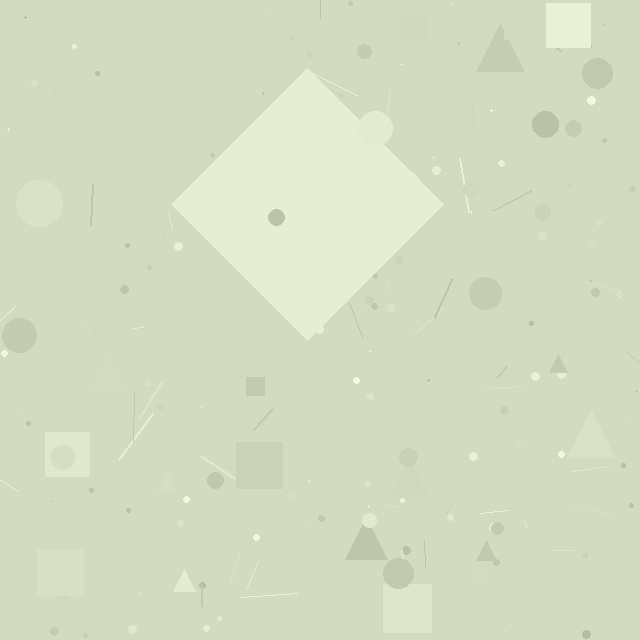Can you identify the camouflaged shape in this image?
The camouflaged shape is a diamond.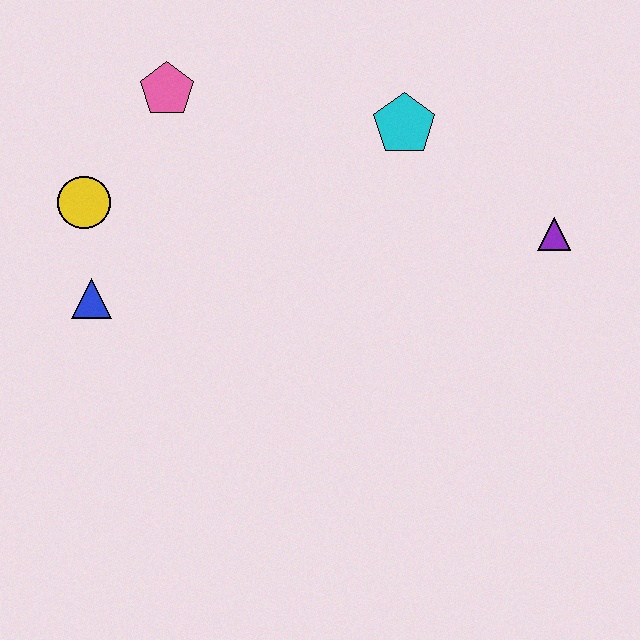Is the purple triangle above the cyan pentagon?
No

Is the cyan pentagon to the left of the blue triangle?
No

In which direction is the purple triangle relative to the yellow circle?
The purple triangle is to the right of the yellow circle.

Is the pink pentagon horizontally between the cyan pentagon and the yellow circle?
Yes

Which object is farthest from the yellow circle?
The purple triangle is farthest from the yellow circle.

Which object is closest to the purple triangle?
The cyan pentagon is closest to the purple triangle.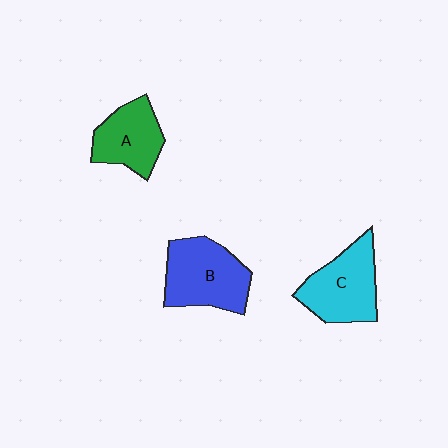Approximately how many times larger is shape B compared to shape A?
Approximately 1.3 times.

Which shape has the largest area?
Shape B (blue).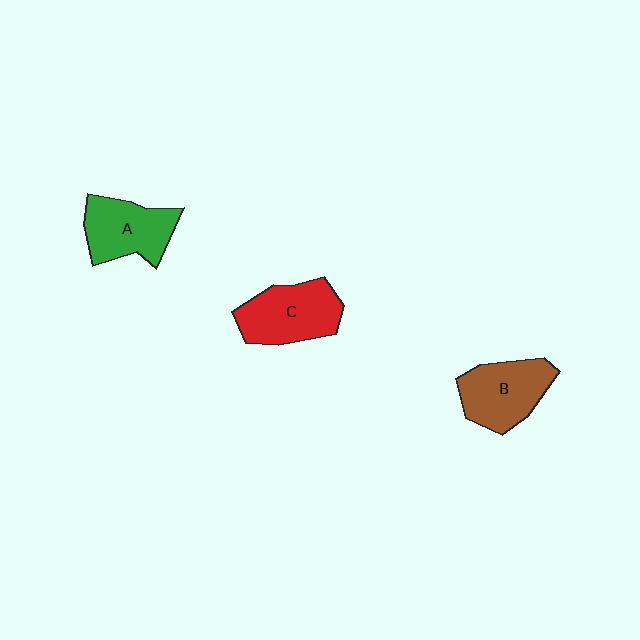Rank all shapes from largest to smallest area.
From largest to smallest: C (red), B (brown), A (green).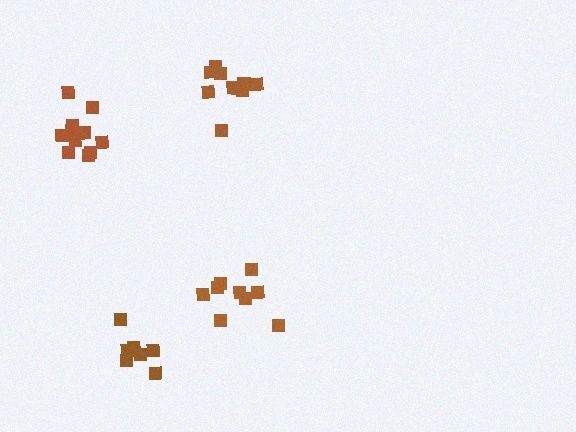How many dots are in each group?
Group 1: 13 dots, Group 2: 11 dots, Group 3: 9 dots, Group 4: 7 dots (40 total).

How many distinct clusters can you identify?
There are 4 distinct clusters.